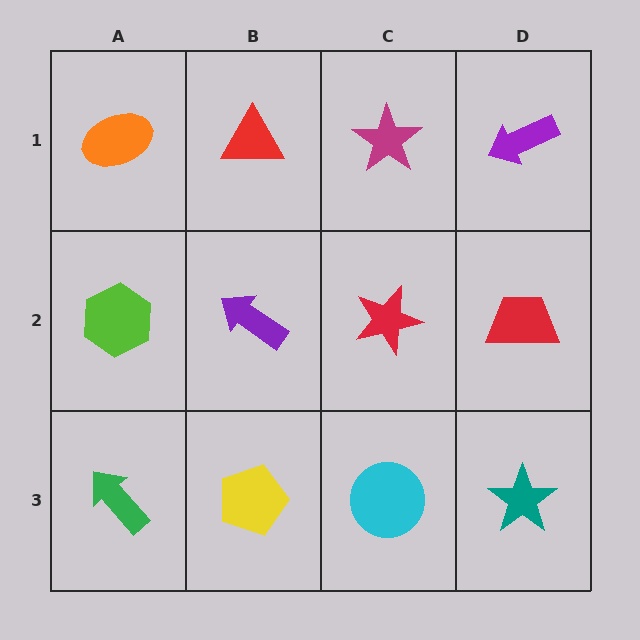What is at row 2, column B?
A purple arrow.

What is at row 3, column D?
A teal star.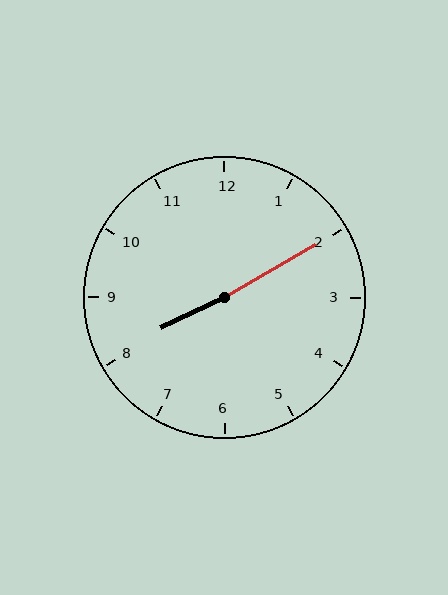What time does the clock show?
8:10.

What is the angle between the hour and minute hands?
Approximately 175 degrees.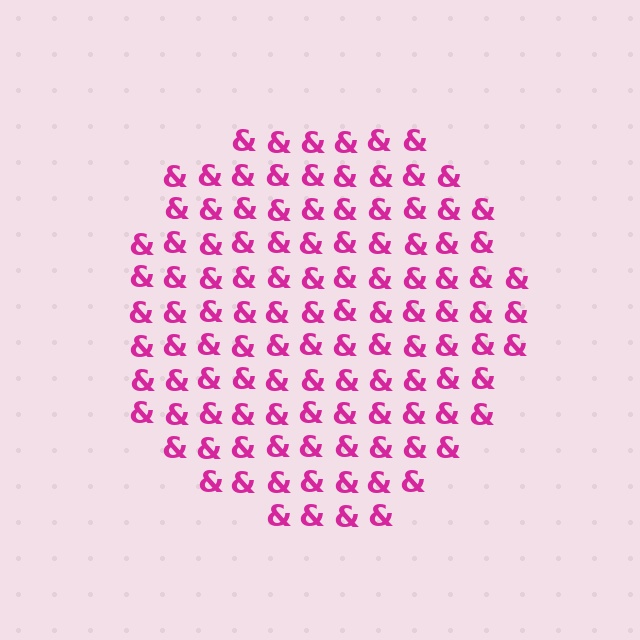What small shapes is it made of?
It is made of small ampersands.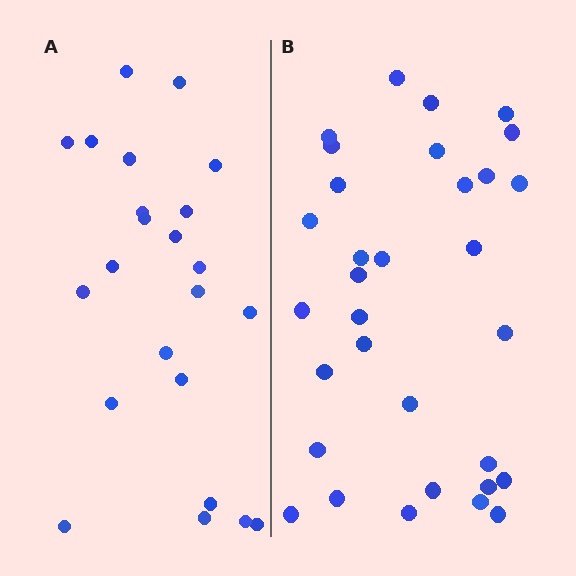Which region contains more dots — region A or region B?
Region B (the right region) has more dots.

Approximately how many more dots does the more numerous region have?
Region B has roughly 8 or so more dots than region A.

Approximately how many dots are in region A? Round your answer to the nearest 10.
About 20 dots. (The exact count is 23, which rounds to 20.)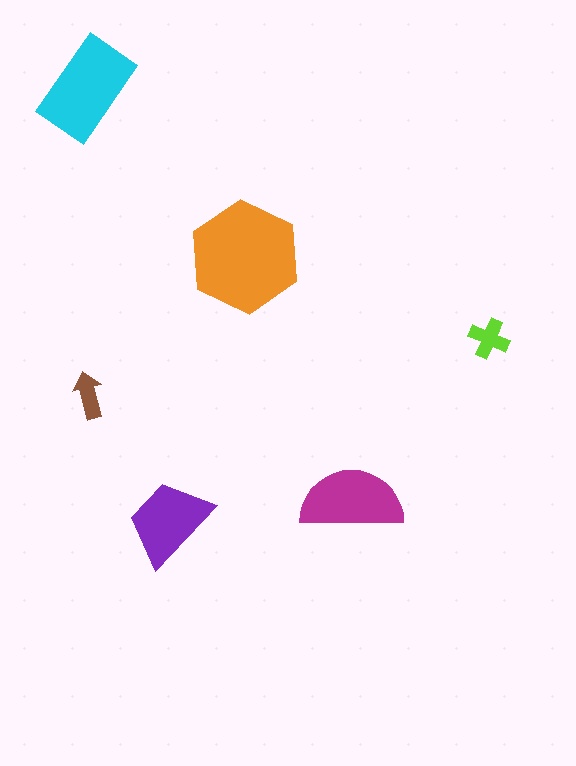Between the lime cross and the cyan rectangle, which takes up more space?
The cyan rectangle.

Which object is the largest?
The orange hexagon.